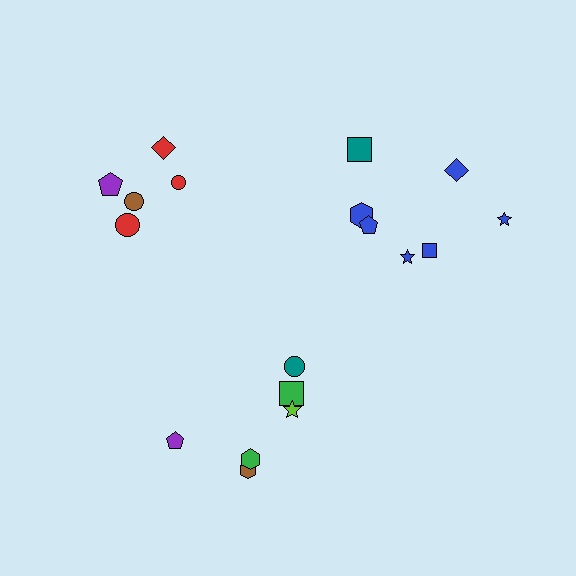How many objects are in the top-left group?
There are 5 objects.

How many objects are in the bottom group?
There are 6 objects.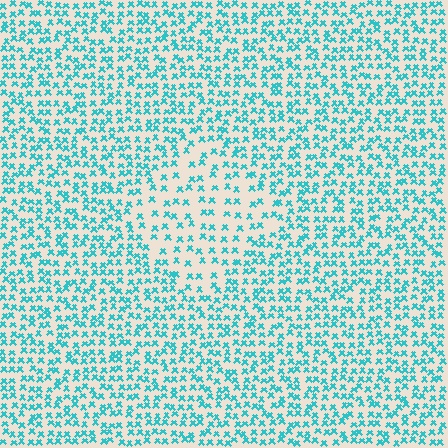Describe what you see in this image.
The image contains small cyan elements arranged at two different densities. A diamond-shaped region is visible where the elements are less densely packed than the surrounding area.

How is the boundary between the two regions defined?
The boundary is defined by a change in element density (approximately 1.9x ratio). All elements are the same color, size, and shape.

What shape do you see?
I see a diamond.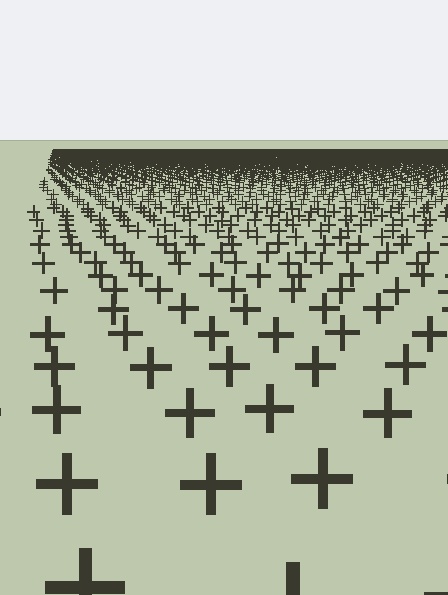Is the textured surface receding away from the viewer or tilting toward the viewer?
The surface is receding away from the viewer. Texture elements get smaller and denser toward the top.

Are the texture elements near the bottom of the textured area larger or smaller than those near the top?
Larger. Near the bottom, elements are closer to the viewer and appear at a bigger on-screen size.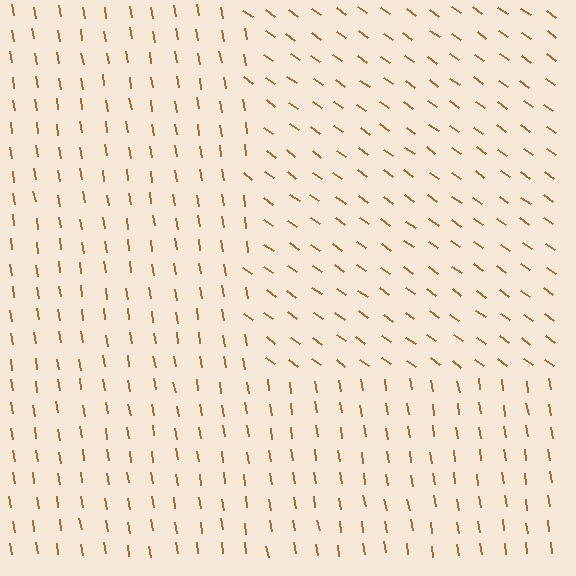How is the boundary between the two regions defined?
The boundary is defined purely by a change in line orientation (approximately 45 degrees difference). All lines are the same color and thickness.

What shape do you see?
I see a rectangle.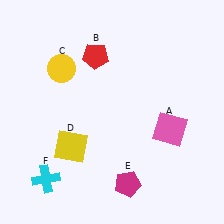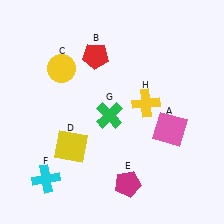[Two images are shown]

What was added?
A green cross (G), a yellow cross (H) were added in Image 2.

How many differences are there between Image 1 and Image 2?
There are 2 differences between the two images.